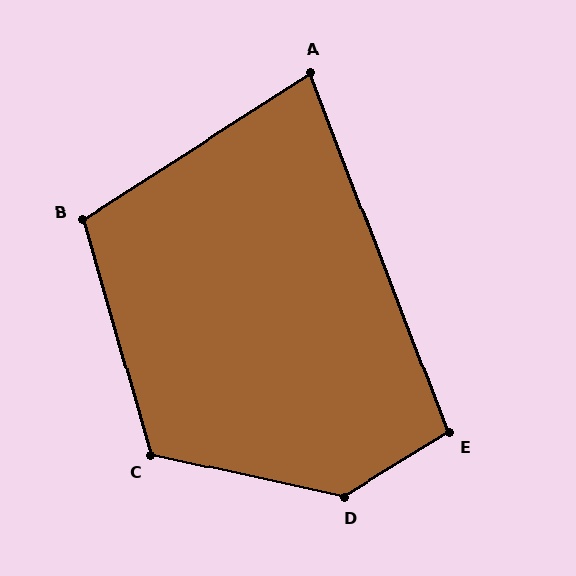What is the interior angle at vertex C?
Approximately 118 degrees (obtuse).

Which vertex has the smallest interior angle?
A, at approximately 78 degrees.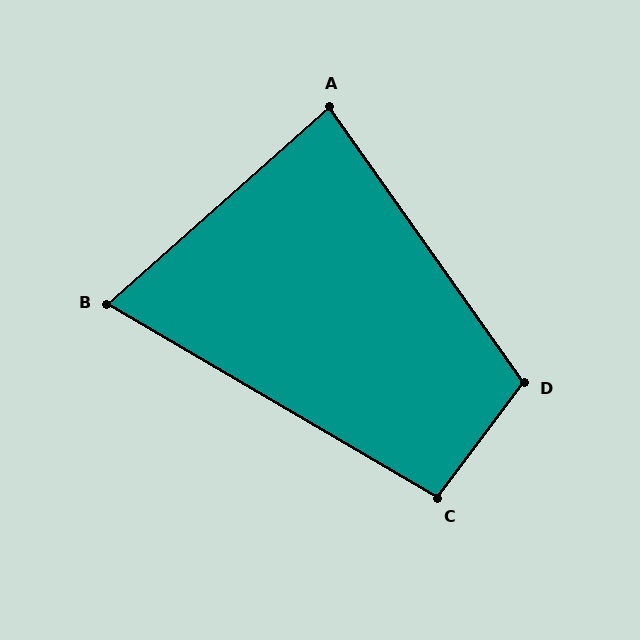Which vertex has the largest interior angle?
D, at approximately 108 degrees.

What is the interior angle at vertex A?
Approximately 84 degrees (acute).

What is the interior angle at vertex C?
Approximately 96 degrees (obtuse).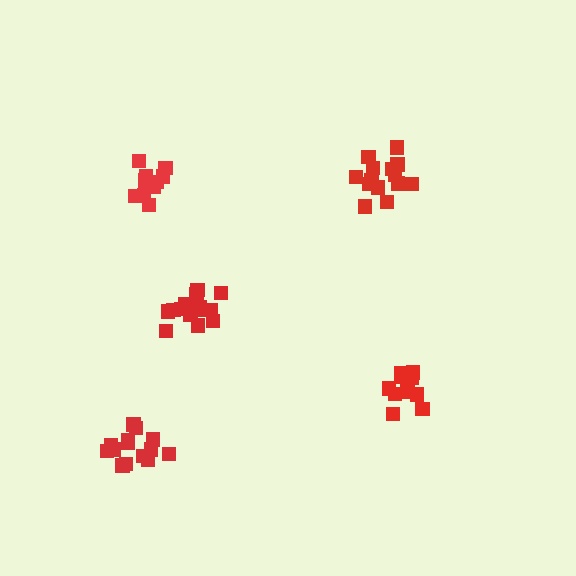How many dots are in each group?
Group 1: 11 dots, Group 2: 12 dots, Group 3: 14 dots, Group 4: 14 dots, Group 5: 14 dots (65 total).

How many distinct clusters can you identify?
There are 5 distinct clusters.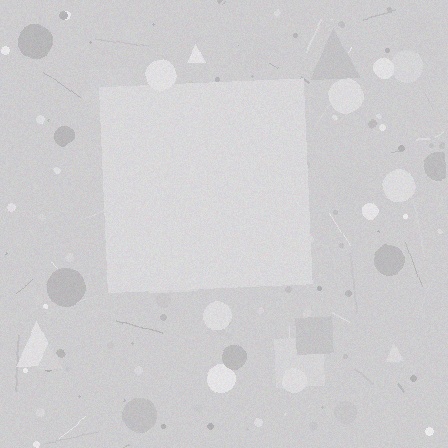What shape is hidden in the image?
A square is hidden in the image.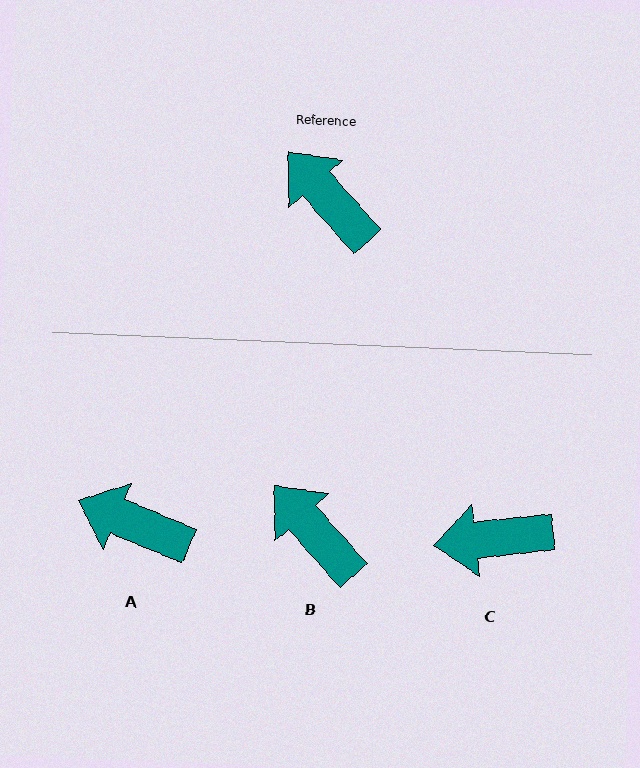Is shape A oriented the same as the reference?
No, it is off by about 26 degrees.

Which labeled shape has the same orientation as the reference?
B.